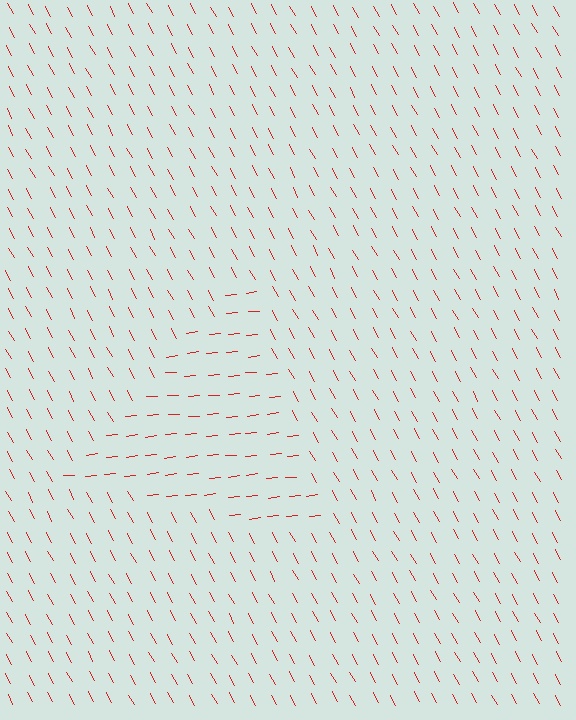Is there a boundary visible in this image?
Yes, there is a texture boundary formed by a change in line orientation.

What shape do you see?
I see a triangle.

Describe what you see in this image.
The image is filled with small red line segments. A triangle region in the image has lines oriented differently from the surrounding lines, creating a visible texture boundary.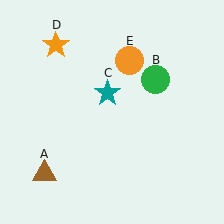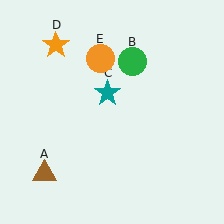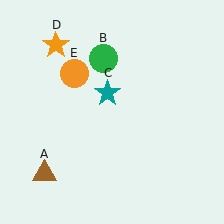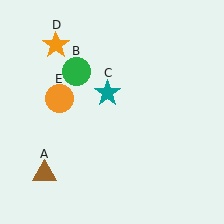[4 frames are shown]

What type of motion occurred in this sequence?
The green circle (object B), orange circle (object E) rotated counterclockwise around the center of the scene.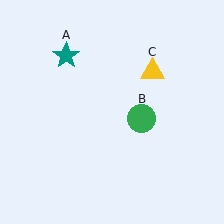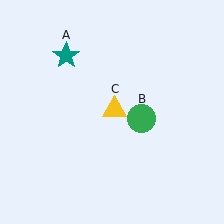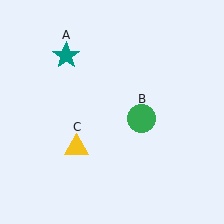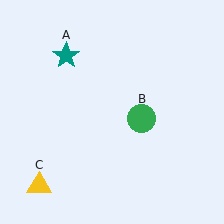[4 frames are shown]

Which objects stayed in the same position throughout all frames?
Teal star (object A) and green circle (object B) remained stationary.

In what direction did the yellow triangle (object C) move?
The yellow triangle (object C) moved down and to the left.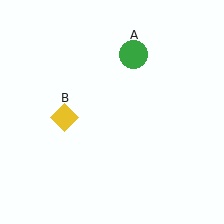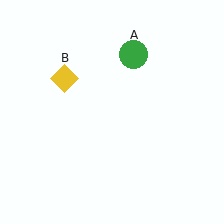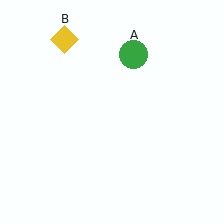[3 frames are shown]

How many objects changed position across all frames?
1 object changed position: yellow diamond (object B).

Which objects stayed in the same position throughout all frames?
Green circle (object A) remained stationary.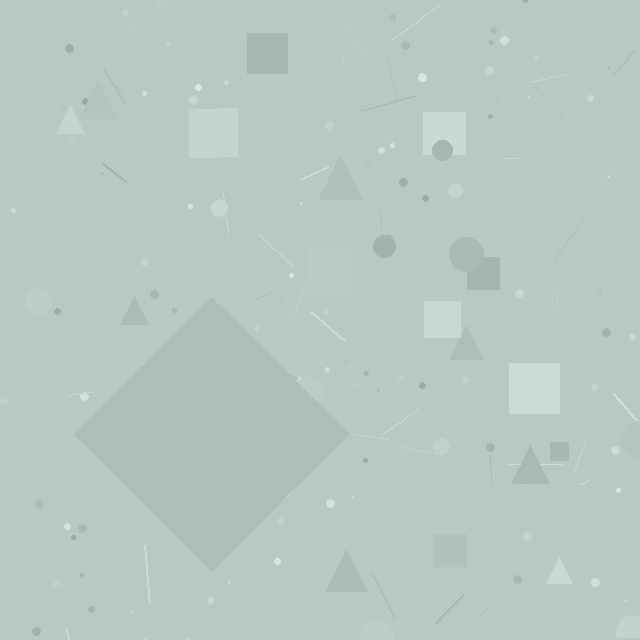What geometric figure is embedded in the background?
A diamond is embedded in the background.